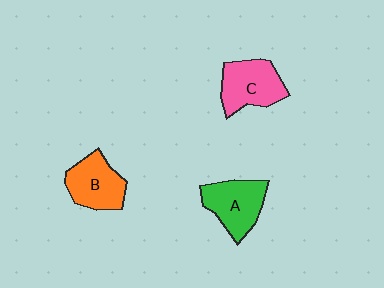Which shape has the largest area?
Shape C (pink).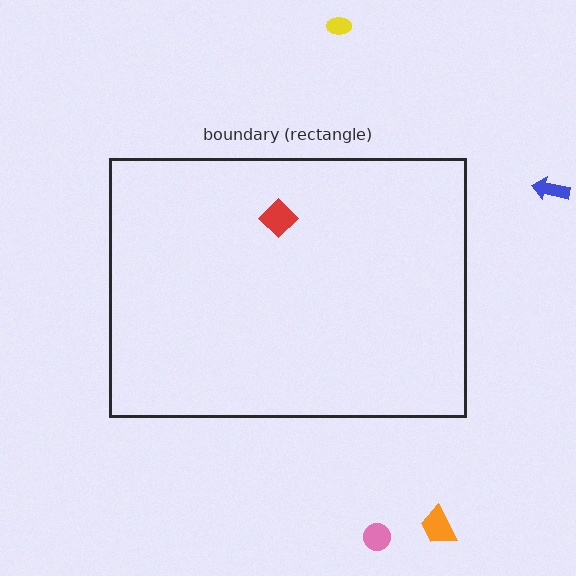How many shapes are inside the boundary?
1 inside, 4 outside.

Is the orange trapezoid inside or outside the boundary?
Outside.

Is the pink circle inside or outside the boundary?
Outside.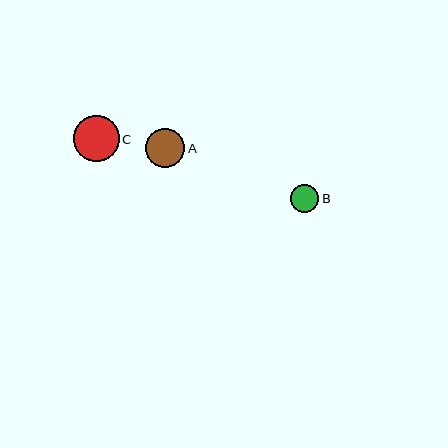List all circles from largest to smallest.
From largest to smallest: C, A, B.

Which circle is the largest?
Circle C is the largest with a size of approximately 46 pixels.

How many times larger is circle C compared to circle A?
Circle C is approximately 1.2 times the size of circle A.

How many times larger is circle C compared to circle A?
Circle C is approximately 1.2 times the size of circle A.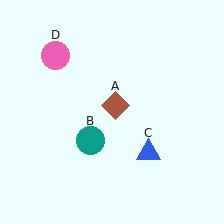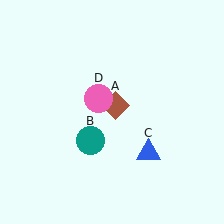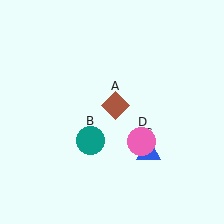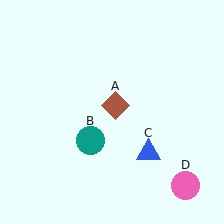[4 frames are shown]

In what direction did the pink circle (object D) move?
The pink circle (object D) moved down and to the right.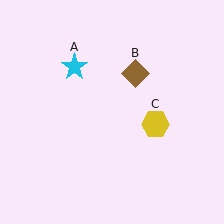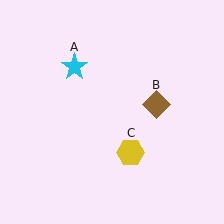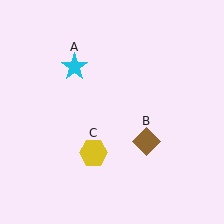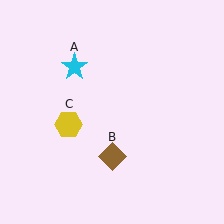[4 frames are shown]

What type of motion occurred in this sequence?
The brown diamond (object B), yellow hexagon (object C) rotated clockwise around the center of the scene.